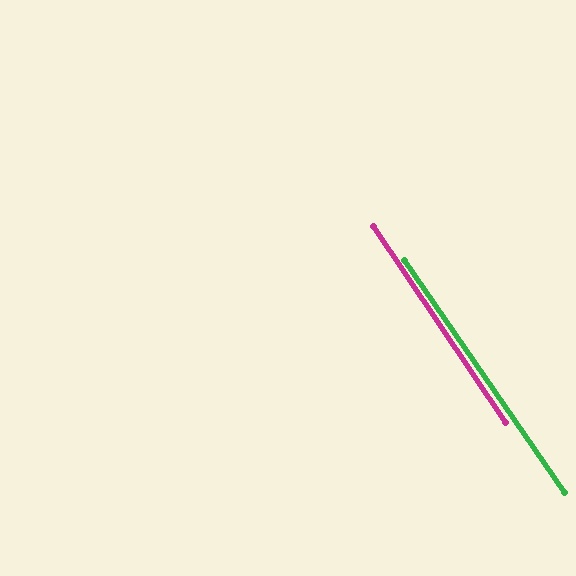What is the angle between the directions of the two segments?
Approximately 1 degree.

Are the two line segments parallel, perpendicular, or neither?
Parallel — their directions differ by only 0.7°.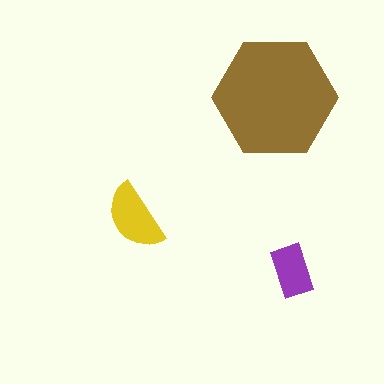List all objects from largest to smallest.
The brown hexagon, the yellow semicircle, the purple rectangle.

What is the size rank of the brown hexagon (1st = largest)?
1st.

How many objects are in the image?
There are 3 objects in the image.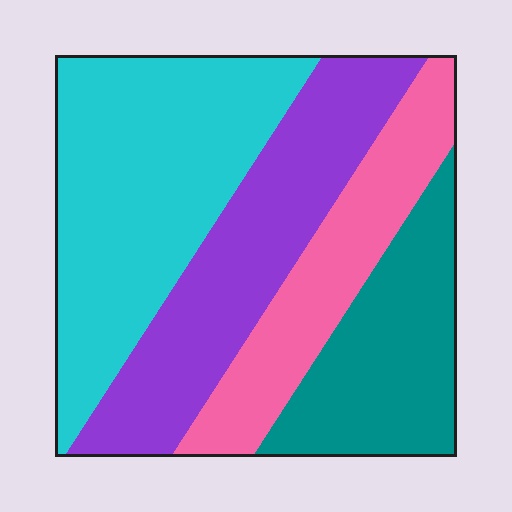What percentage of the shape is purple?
Purple takes up about one quarter (1/4) of the shape.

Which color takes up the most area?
Cyan, at roughly 35%.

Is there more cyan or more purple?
Cyan.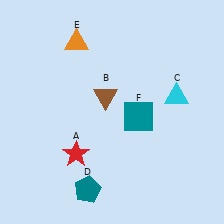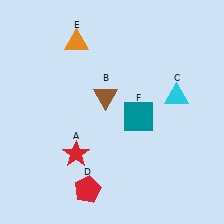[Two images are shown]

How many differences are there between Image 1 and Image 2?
There is 1 difference between the two images.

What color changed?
The pentagon (D) changed from teal in Image 1 to red in Image 2.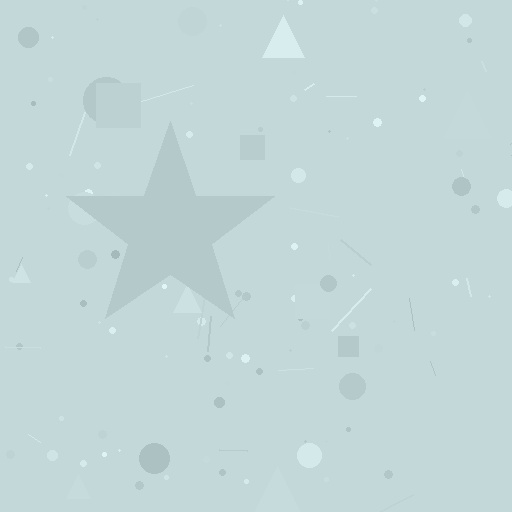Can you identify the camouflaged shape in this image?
The camouflaged shape is a star.